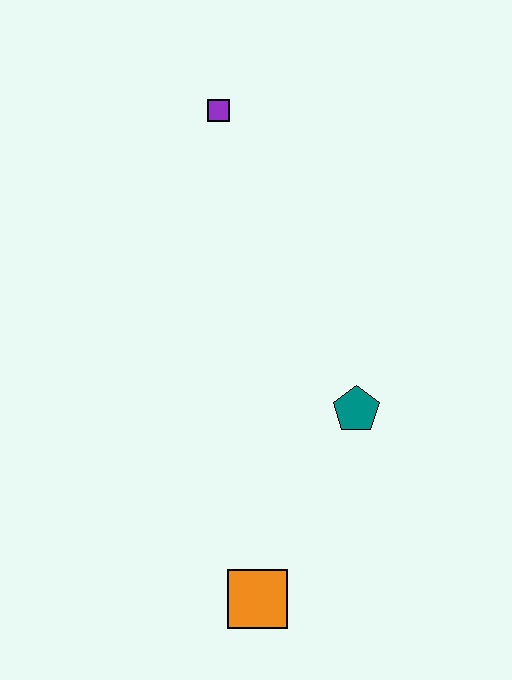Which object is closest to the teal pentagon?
The orange square is closest to the teal pentagon.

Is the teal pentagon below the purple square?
Yes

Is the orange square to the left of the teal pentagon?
Yes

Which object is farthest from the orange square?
The purple square is farthest from the orange square.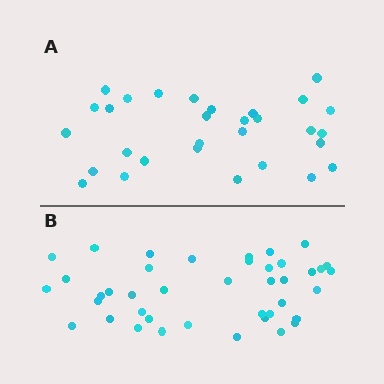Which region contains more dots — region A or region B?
Region B (the bottom region) has more dots.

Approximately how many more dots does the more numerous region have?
Region B has roughly 12 or so more dots than region A.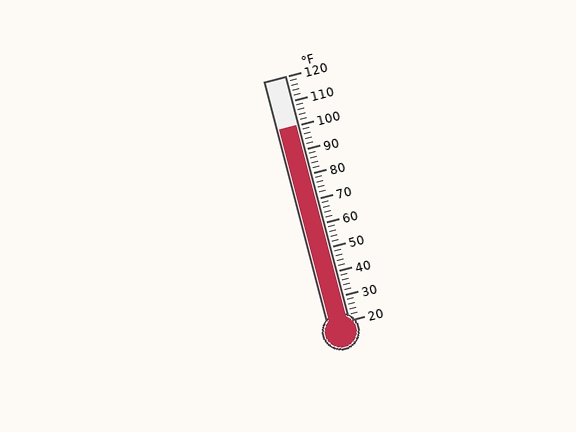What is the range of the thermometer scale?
The thermometer scale ranges from 20°F to 120°F.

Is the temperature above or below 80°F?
The temperature is above 80°F.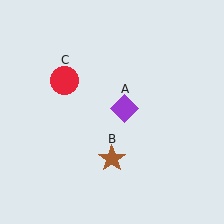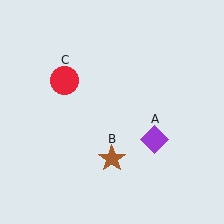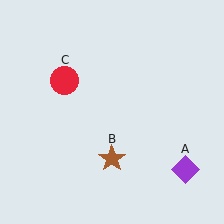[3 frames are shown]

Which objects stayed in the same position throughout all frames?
Brown star (object B) and red circle (object C) remained stationary.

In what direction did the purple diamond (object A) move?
The purple diamond (object A) moved down and to the right.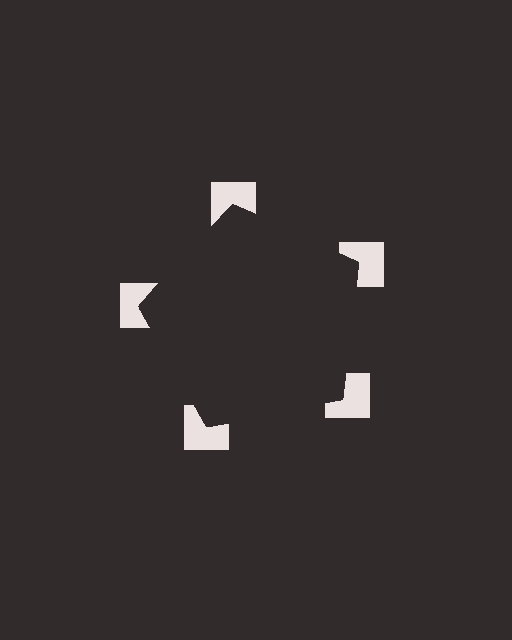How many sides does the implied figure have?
5 sides.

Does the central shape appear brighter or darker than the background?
It typically appears slightly darker than the background, even though no actual brightness change is drawn.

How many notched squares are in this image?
There are 5 — one at each vertex of the illusory pentagon.